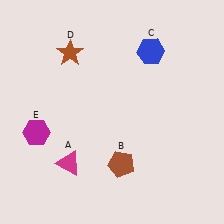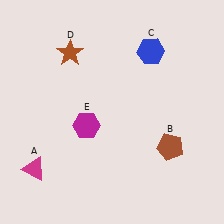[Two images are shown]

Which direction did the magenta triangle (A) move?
The magenta triangle (A) moved left.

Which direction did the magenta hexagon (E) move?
The magenta hexagon (E) moved right.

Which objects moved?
The objects that moved are: the magenta triangle (A), the brown pentagon (B), the magenta hexagon (E).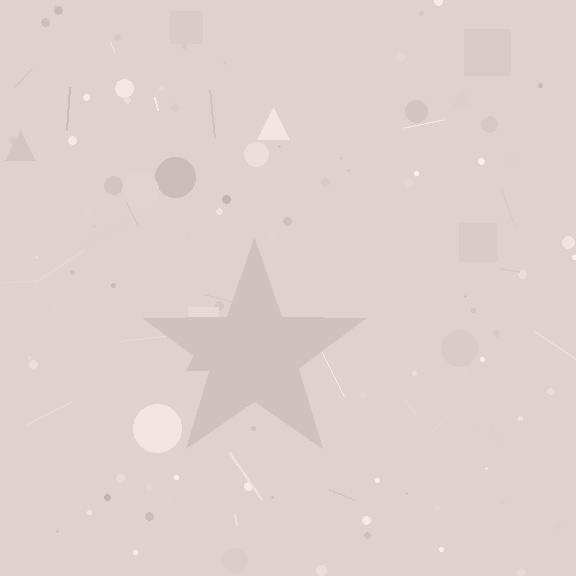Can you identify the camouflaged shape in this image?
The camouflaged shape is a star.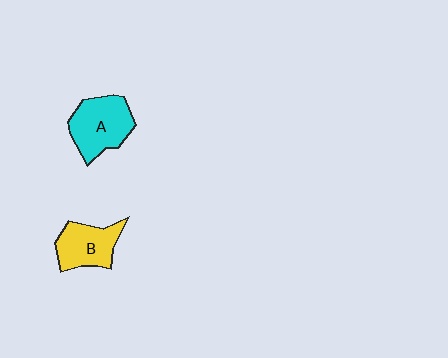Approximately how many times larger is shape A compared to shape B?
Approximately 1.2 times.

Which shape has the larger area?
Shape A (cyan).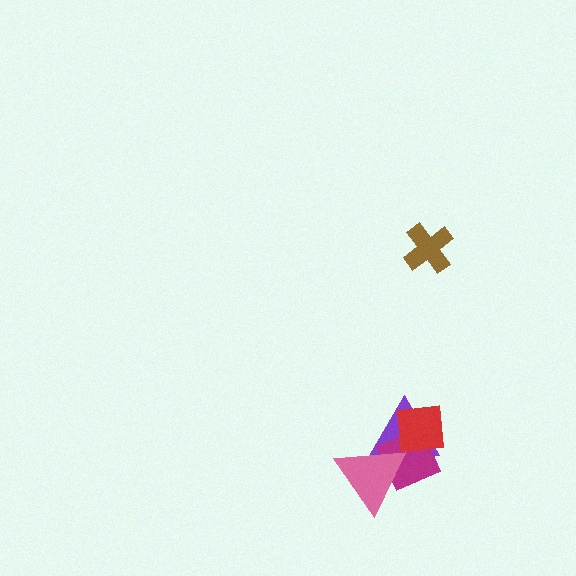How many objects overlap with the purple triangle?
3 objects overlap with the purple triangle.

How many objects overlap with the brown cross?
0 objects overlap with the brown cross.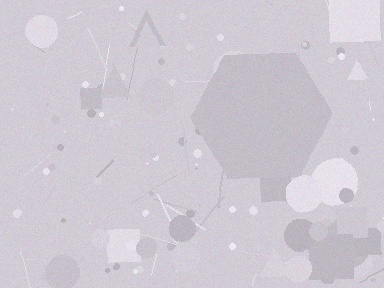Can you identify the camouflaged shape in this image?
The camouflaged shape is a hexagon.